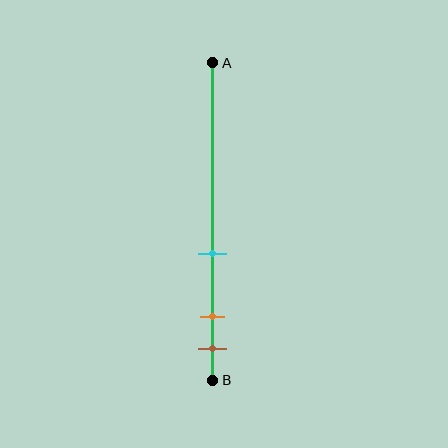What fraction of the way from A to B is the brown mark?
The brown mark is approximately 90% (0.9) of the way from A to B.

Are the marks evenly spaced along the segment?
No, the marks are not evenly spaced.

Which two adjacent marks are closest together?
The orange and brown marks are the closest adjacent pair.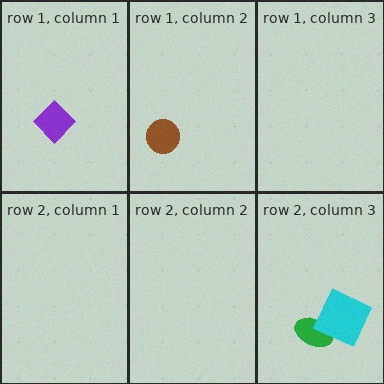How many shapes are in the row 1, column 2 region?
1.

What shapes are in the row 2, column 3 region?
The green ellipse, the cyan square.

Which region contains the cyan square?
The row 2, column 3 region.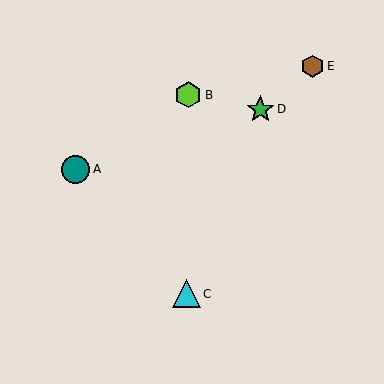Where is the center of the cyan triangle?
The center of the cyan triangle is at (186, 294).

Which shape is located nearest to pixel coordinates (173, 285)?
The cyan triangle (labeled C) at (186, 294) is nearest to that location.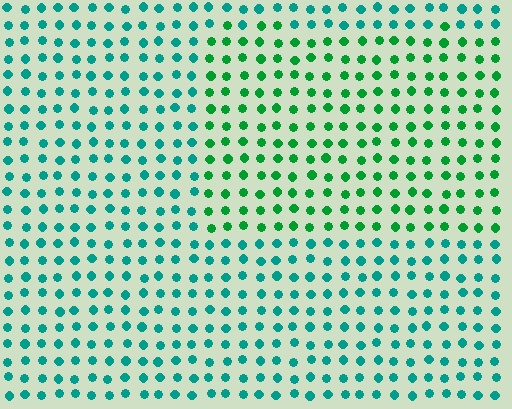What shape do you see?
I see a rectangle.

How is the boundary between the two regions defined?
The boundary is defined purely by a slight shift in hue (about 37 degrees). Spacing, size, and orientation are identical on both sides.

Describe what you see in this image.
The image is filled with small teal elements in a uniform arrangement. A rectangle-shaped region is visible where the elements are tinted to a slightly different hue, forming a subtle color boundary.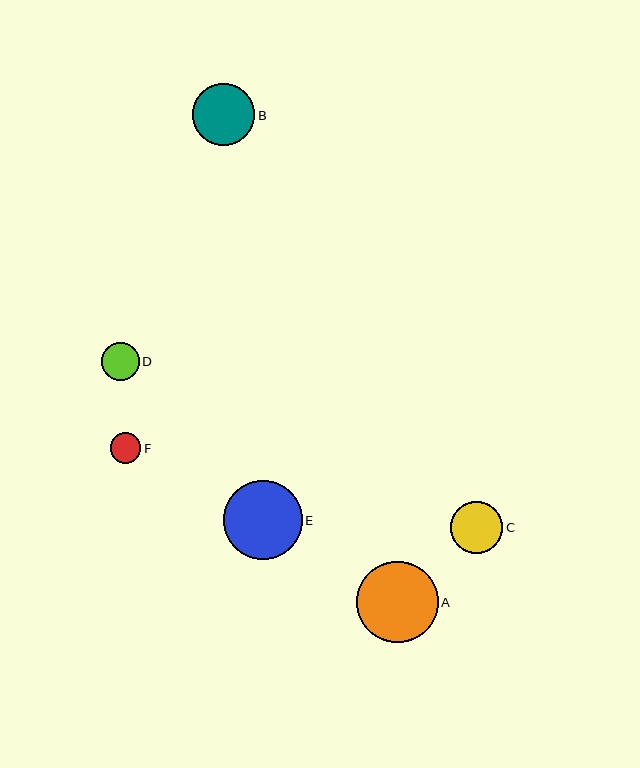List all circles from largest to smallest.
From largest to smallest: A, E, B, C, D, F.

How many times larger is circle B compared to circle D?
Circle B is approximately 1.7 times the size of circle D.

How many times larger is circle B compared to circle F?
Circle B is approximately 2.0 times the size of circle F.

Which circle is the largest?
Circle A is the largest with a size of approximately 82 pixels.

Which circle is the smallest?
Circle F is the smallest with a size of approximately 31 pixels.